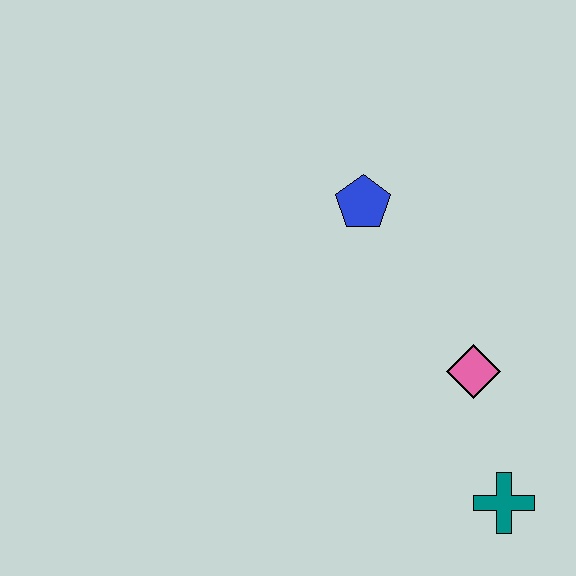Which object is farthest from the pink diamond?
The blue pentagon is farthest from the pink diamond.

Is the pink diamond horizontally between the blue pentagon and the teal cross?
Yes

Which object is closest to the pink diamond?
The teal cross is closest to the pink diamond.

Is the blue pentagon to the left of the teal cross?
Yes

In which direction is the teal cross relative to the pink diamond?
The teal cross is below the pink diamond.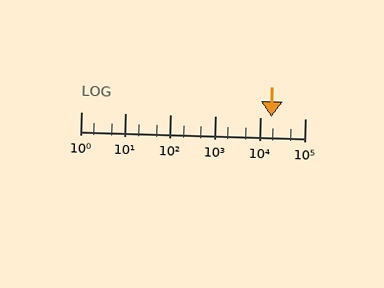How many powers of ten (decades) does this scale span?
The scale spans 5 decades, from 1 to 100000.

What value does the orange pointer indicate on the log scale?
The pointer indicates approximately 18000.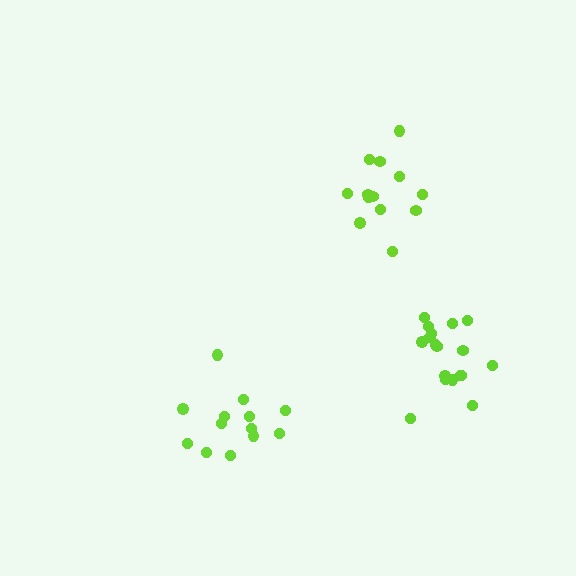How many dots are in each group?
Group 1: 13 dots, Group 2: 18 dots, Group 3: 13 dots (44 total).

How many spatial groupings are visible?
There are 3 spatial groupings.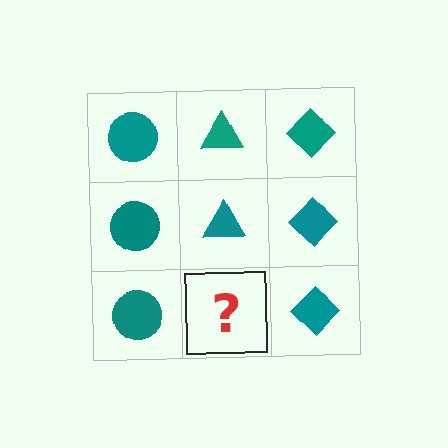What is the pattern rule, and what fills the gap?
The rule is that each column has a consistent shape. The gap should be filled with a teal triangle.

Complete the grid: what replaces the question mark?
The question mark should be replaced with a teal triangle.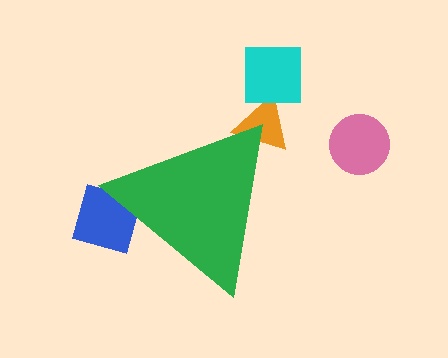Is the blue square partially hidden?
Yes, the blue square is partially hidden behind the green triangle.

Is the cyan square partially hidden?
No, the cyan square is fully visible.